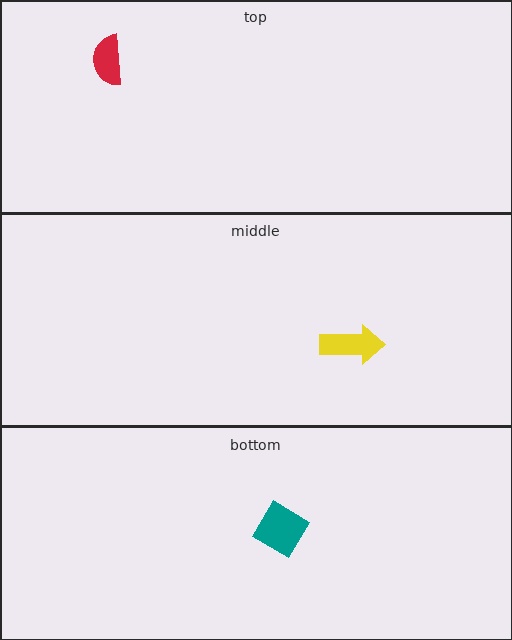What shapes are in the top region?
The red semicircle.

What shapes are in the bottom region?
The teal diamond.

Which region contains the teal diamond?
The bottom region.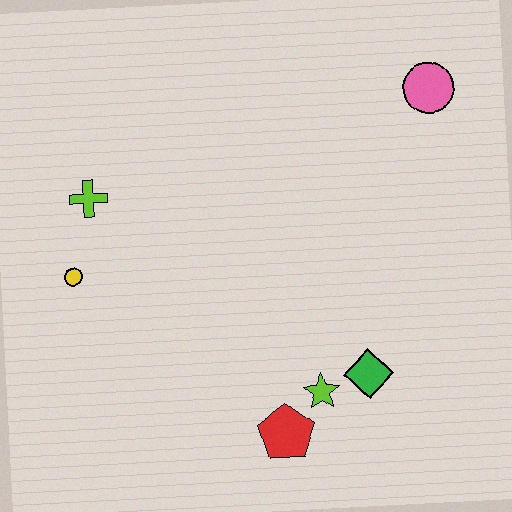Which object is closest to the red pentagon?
The lime star is closest to the red pentagon.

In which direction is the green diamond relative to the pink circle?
The green diamond is below the pink circle.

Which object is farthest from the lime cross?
The pink circle is farthest from the lime cross.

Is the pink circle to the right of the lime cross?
Yes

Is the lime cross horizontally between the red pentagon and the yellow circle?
Yes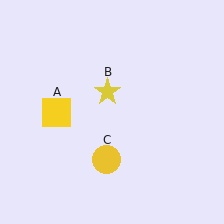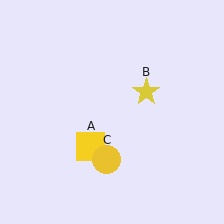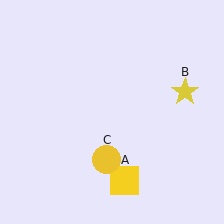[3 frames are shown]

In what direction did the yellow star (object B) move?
The yellow star (object B) moved right.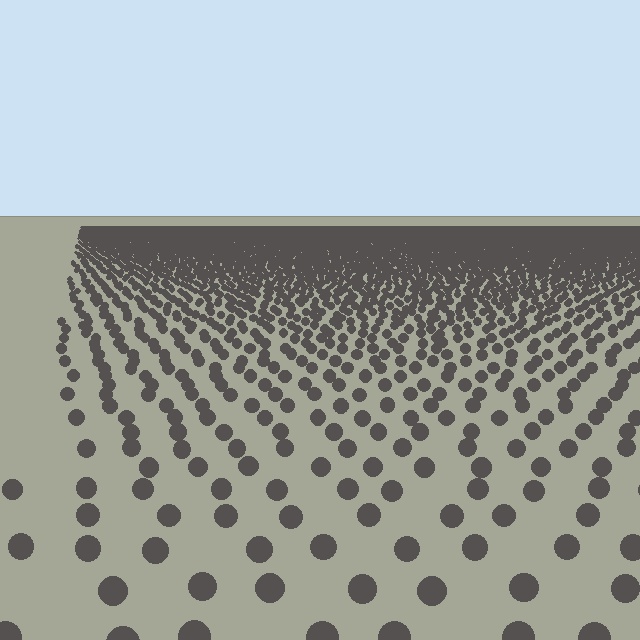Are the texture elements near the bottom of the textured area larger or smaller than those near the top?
Larger. Near the bottom, elements are closer to the viewer and appear at a bigger on-screen size.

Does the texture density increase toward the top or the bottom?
Density increases toward the top.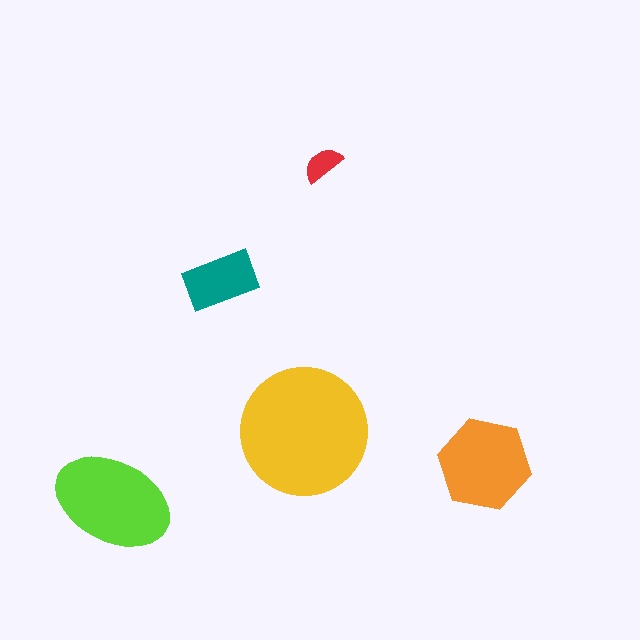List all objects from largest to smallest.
The yellow circle, the lime ellipse, the orange hexagon, the teal rectangle, the red semicircle.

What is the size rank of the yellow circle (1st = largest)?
1st.